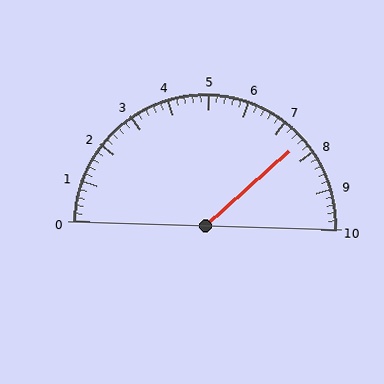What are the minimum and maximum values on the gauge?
The gauge ranges from 0 to 10.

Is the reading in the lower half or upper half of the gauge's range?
The reading is in the upper half of the range (0 to 10).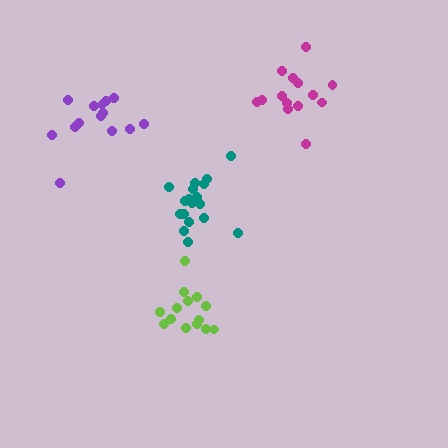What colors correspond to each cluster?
The clusters are colored: teal, lime, magenta, purple.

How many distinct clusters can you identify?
There are 4 distinct clusters.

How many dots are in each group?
Group 1: 20 dots, Group 2: 14 dots, Group 3: 14 dots, Group 4: 14 dots (62 total).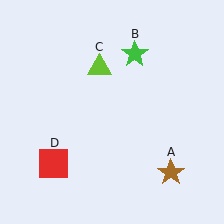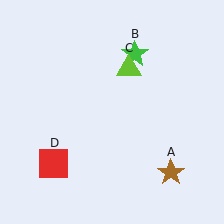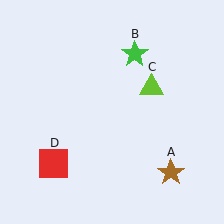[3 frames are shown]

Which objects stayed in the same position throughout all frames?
Brown star (object A) and green star (object B) and red square (object D) remained stationary.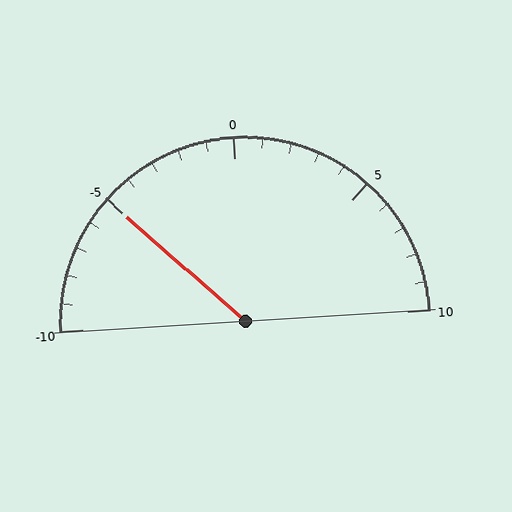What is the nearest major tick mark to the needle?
The nearest major tick mark is -5.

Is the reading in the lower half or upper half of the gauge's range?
The reading is in the lower half of the range (-10 to 10).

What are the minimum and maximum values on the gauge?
The gauge ranges from -10 to 10.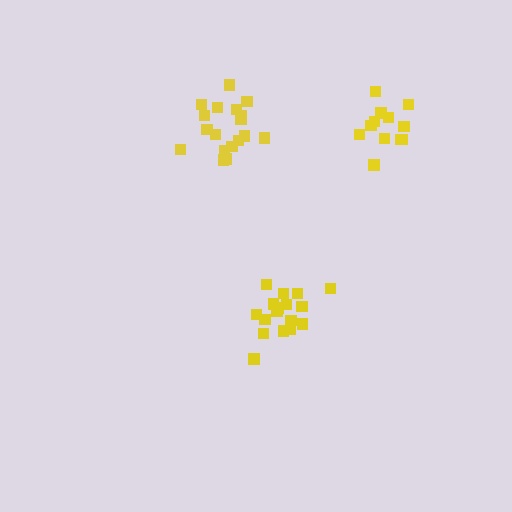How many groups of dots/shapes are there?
There are 3 groups.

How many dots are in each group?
Group 1: 17 dots, Group 2: 18 dots, Group 3: 12 dots (47 total).